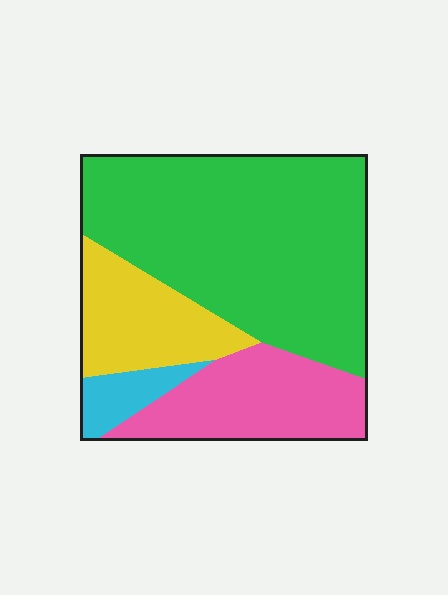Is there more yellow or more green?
Green.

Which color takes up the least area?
Cyan, at roughly 5%.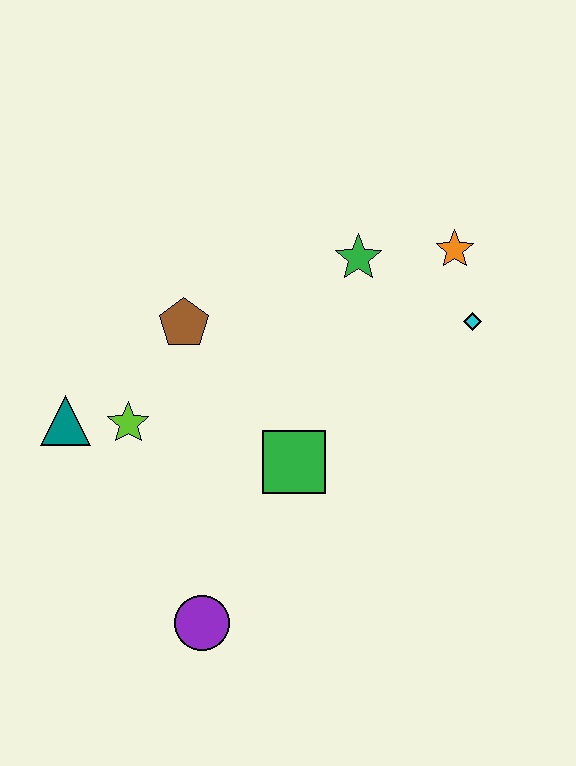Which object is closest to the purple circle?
The green square is closest to the purple circle.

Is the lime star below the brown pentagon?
Yes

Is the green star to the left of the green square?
No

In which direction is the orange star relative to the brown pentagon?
The orange star is to the right of the brown pentagon.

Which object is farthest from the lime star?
The orange star is farthest from the lime star.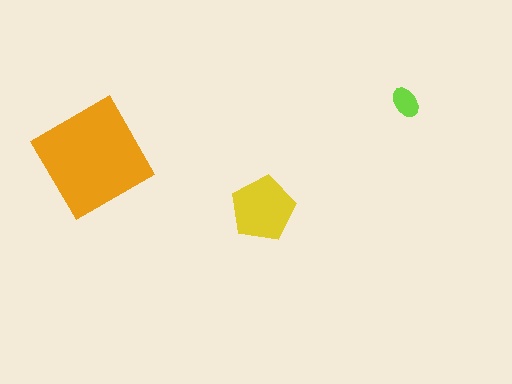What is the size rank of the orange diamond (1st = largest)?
1st.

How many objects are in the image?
There are 3 objects in the image.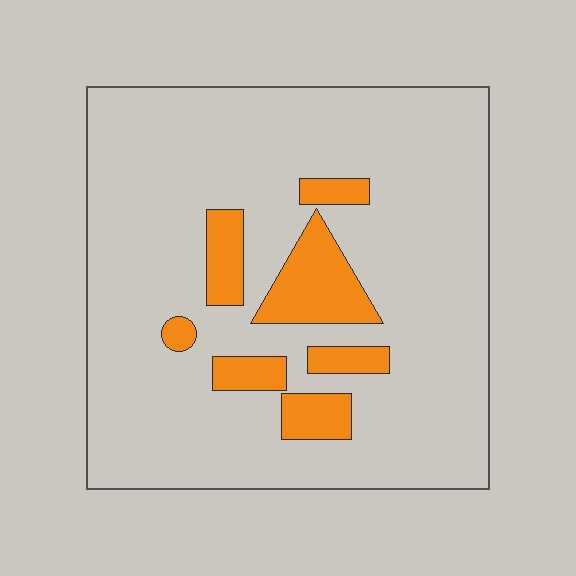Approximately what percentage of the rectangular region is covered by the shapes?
Approximately 15%.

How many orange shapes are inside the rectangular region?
7.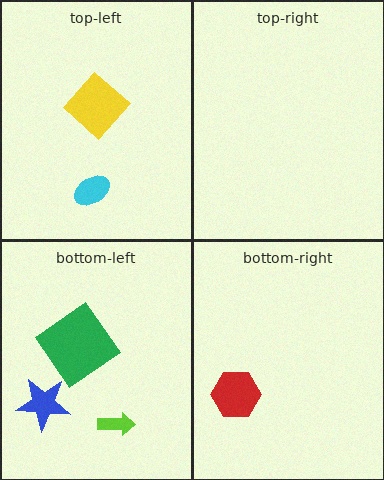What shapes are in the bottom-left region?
The green diamond, the lime arrow, the blue star.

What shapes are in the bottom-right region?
The red hexagon.